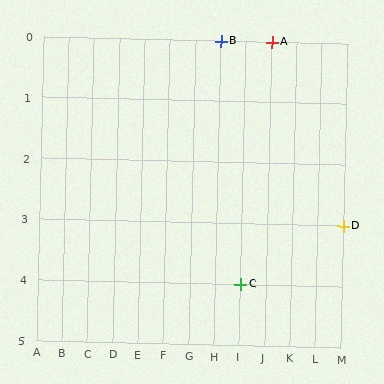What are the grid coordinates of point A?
Point A is at grid coordinates (J, 0).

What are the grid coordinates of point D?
Point D is at grid coordinates (M, 3).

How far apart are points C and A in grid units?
Points C and A are 1 column and 4 rows apart (about 4.1 grid units diagonally).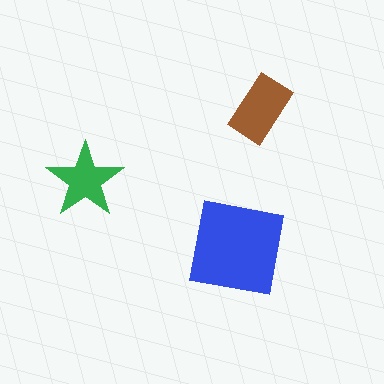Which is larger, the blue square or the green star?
The blue square.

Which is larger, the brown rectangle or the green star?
The brown rectangle.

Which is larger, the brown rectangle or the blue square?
The blue square.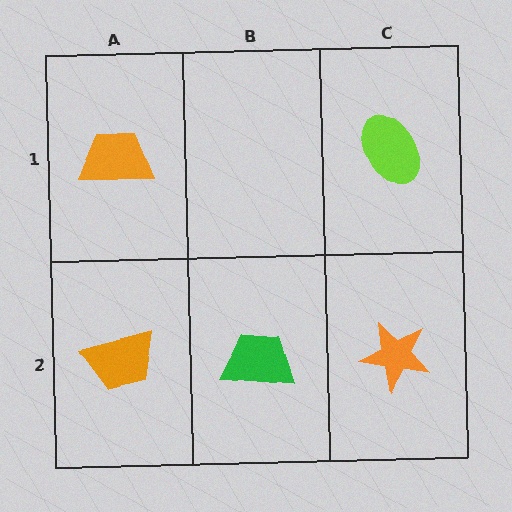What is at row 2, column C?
An orange star.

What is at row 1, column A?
An orange trapezoid.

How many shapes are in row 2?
3 shapes.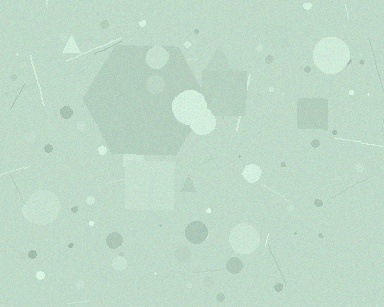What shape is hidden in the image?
A hexagon is hidden in the image.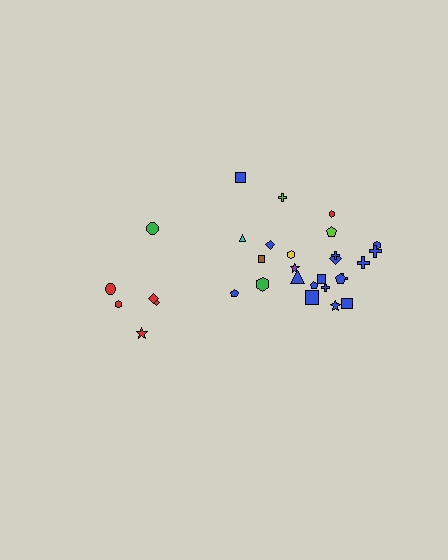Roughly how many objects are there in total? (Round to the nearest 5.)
Roughly 30 objects in total.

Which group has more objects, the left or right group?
The right group.